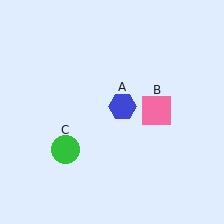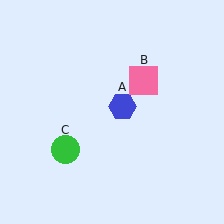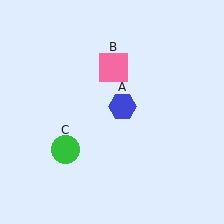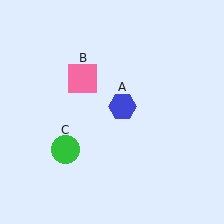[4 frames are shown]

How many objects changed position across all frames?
1 object changed position: pink square (object B).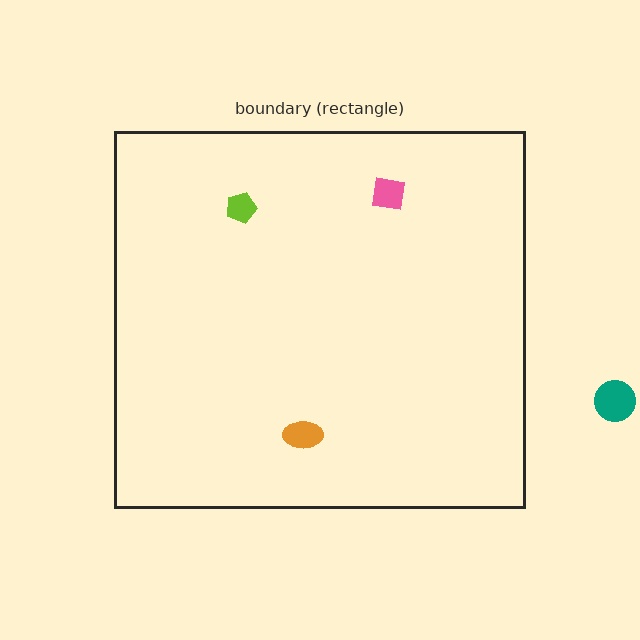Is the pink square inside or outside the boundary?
Inside.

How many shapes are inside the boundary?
3 inside, 1 outside.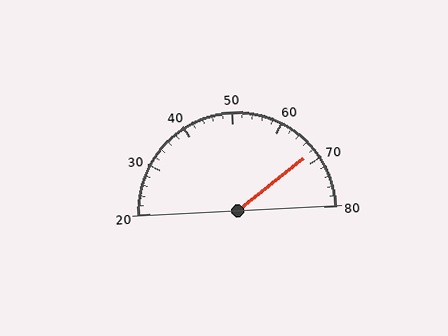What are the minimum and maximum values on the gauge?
The gauge ranges from 20 to 80.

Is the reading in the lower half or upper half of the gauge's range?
The reading is in the upper half of the range (20 to 80).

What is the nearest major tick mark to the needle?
The nearest major tick mark is 70.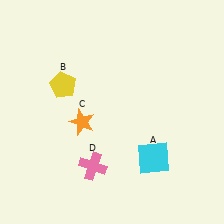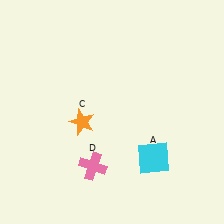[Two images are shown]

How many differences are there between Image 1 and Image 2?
There is 1 difference between the two images.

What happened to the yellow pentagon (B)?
The yellow pentagon (B) was removed in Image 2. It was in the top-left area of Image 1.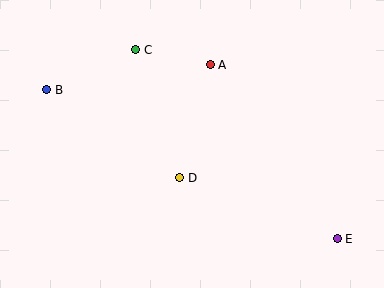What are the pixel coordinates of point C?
Point C is at (136, 50).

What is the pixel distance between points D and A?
The distance between D and A is 117 pixels.